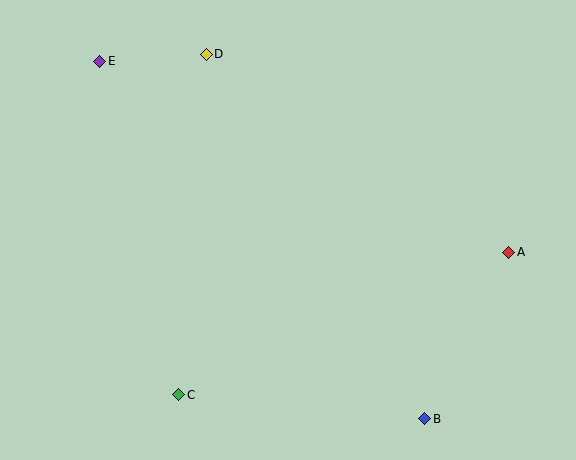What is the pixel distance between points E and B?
The distance between E and B is 483 pixels.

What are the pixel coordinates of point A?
Point A is at (509, 252).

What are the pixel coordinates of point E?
Point E is at (100, 61).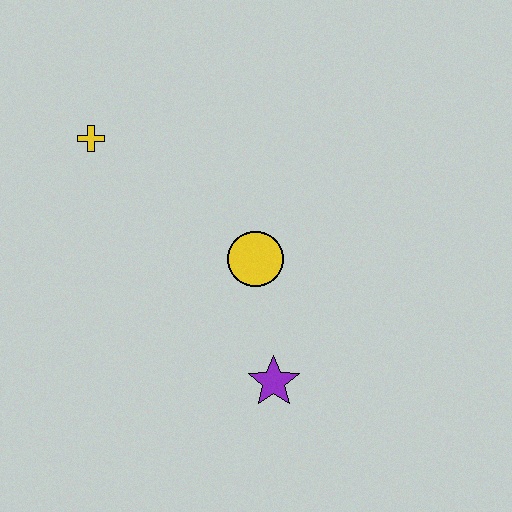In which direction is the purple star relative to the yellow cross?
The purple star is below the yellow cross.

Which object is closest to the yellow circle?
The purple star is closest to the yellow circle.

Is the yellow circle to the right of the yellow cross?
Yes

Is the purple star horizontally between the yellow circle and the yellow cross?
No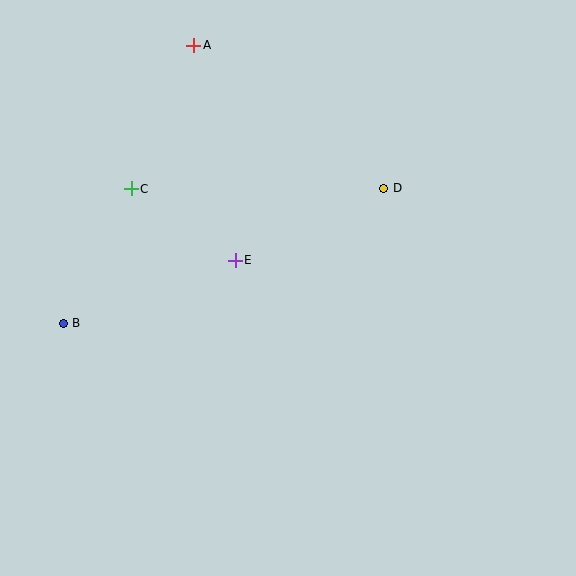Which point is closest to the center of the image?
Point E at (235, 260) is closest to the center.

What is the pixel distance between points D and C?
The distance between D and C is 252 pixels.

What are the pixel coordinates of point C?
Point C is at (131, 189).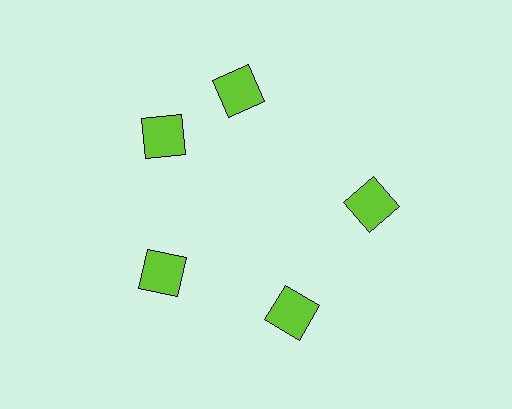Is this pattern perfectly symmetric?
No. The 5 lime squares are arranged in a ring, but one element near the 1 o'clock position is rotated out of alignment along the ring, breaking the 5-fold rotational symmetry.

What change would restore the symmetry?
The symmetry would be restored by rotating it back into even spacing with its neighbors so that all 5 squares sit at equal angles and equal distance from the center.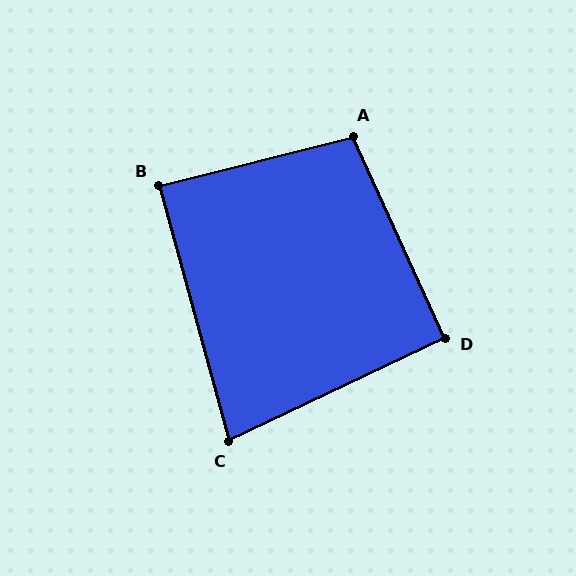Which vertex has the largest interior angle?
A, at approximately 100 degrees.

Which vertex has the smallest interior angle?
C, at approximately 80 degrees.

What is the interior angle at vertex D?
Approximately 91 degrees (approximately right).